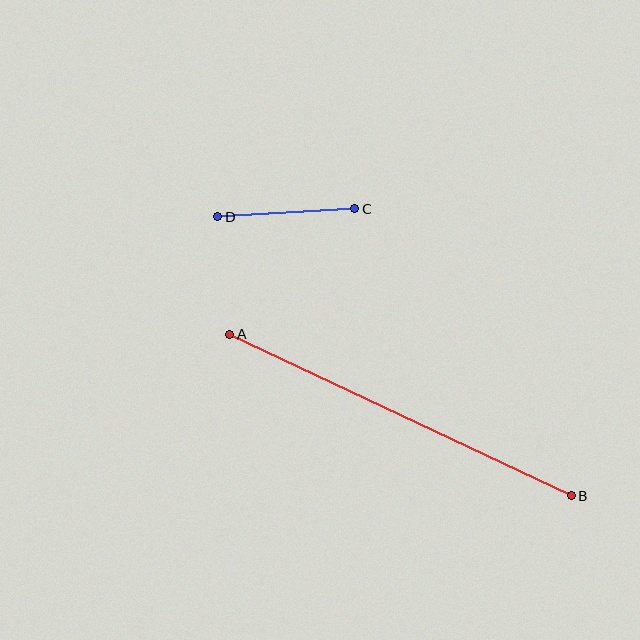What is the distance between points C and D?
The distance is approximately 137 pixels.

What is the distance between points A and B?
The distance is approximately 378 pixels.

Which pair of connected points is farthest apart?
Points A and B are farthest apart.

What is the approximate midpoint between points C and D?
The midpoint is at approximately (286, 213) pixels.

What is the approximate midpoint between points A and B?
The midpoint is at approximately (400, 415) pixels.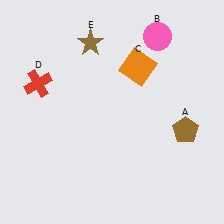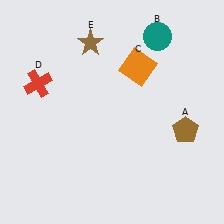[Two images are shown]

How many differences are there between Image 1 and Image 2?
There is 1 difference between the two images.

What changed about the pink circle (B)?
In Image 1, B is pink. In Image 2, it changed to teal.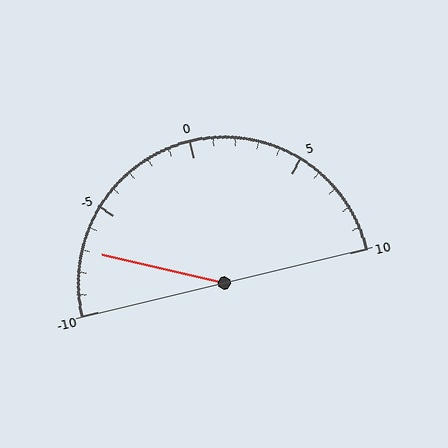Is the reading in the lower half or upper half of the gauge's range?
The reading is in the lower half of the range (-10 to 10).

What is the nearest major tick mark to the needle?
The nearest major tick mark is -5.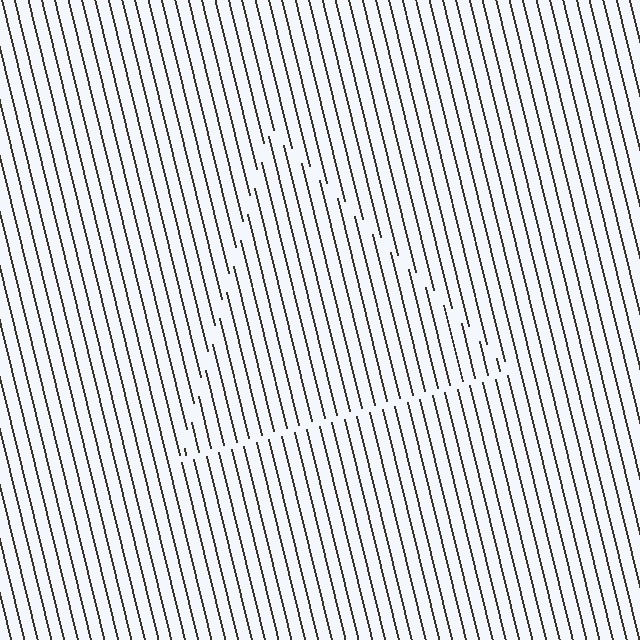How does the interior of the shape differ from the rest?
The interior of the shape contains the same grating, shifted by half a period — the contour is defined by the phase discontinuity where line-ends from the inner and outer gratings abut.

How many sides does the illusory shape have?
3 sides — the line-ends trace a triangle.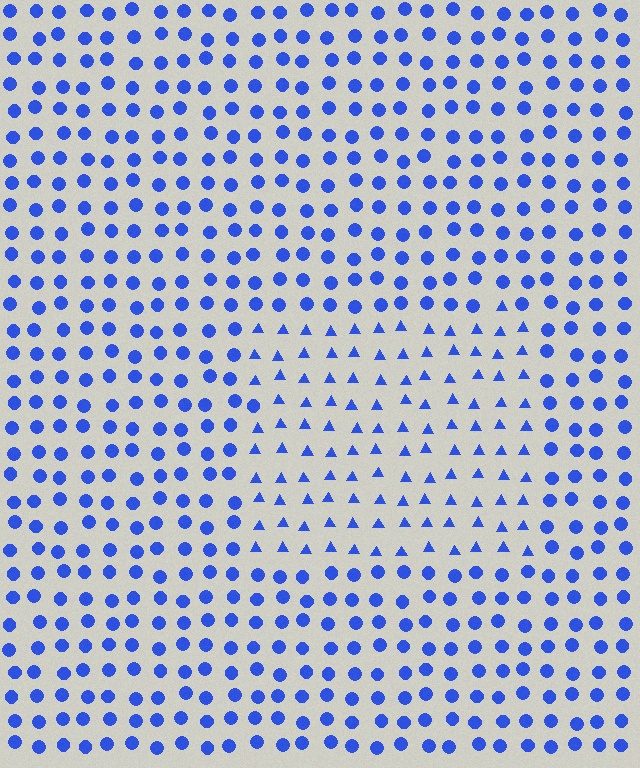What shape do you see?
I see a rectangle.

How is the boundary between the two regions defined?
The boundary is defined by a change in element shape: triangles inside vs. circles outside. All elements share the same color and spacing.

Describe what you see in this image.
The image is filled with small blue elements arranged in a uniform grid. A rectangle-shaped region contains triangles, while the surrounding area contains circles. The boundary is defined purely by the change in element shape.